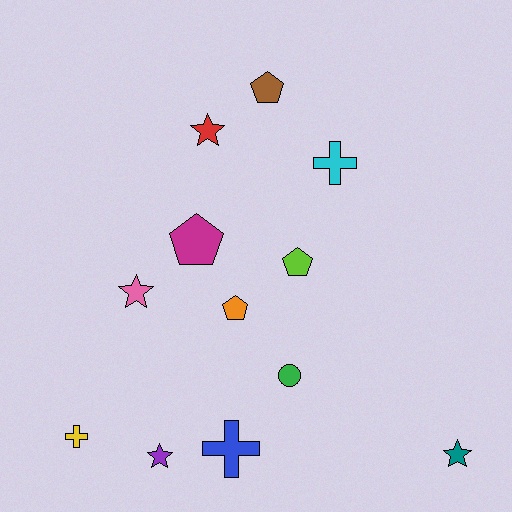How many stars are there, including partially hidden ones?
There are 4 stars.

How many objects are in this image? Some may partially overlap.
There are 12 objects.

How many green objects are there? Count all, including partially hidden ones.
There is 1 green object.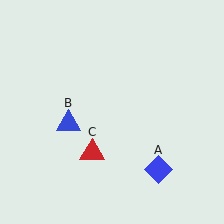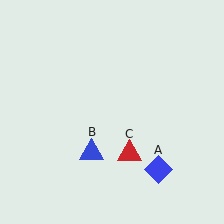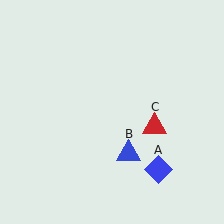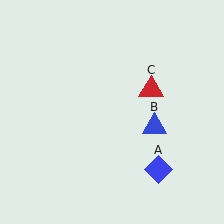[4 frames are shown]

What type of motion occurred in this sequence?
The blue triangle (object B), red triangle (object C) rotated counterclockwise around the center of the scene.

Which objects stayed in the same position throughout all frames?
Blue diamond (object A) remained stationary.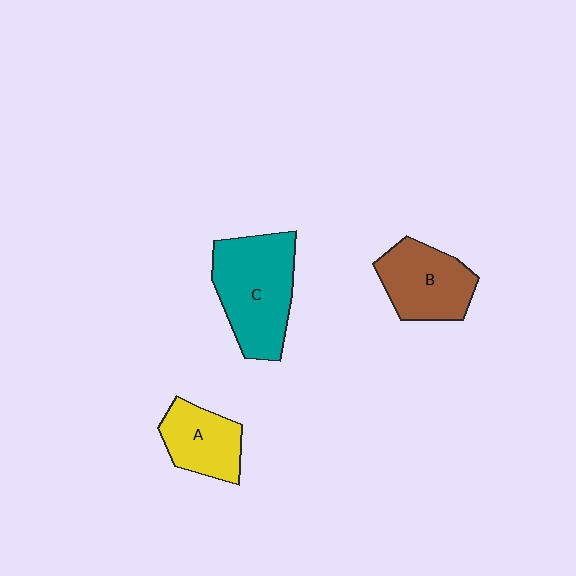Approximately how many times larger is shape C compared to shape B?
Approximately 1.4 times.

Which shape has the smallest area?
Shape A (yellow).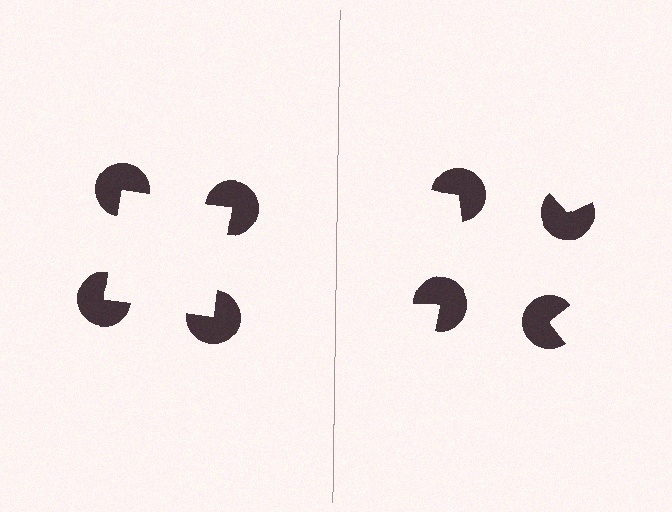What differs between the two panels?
The pac-man discs are positioned identically on both sides; only the wedge orientations differ. On the left they align to a square; on the right they are misaligned.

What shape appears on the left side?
An illusory square.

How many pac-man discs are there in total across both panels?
8 — 4 on each side.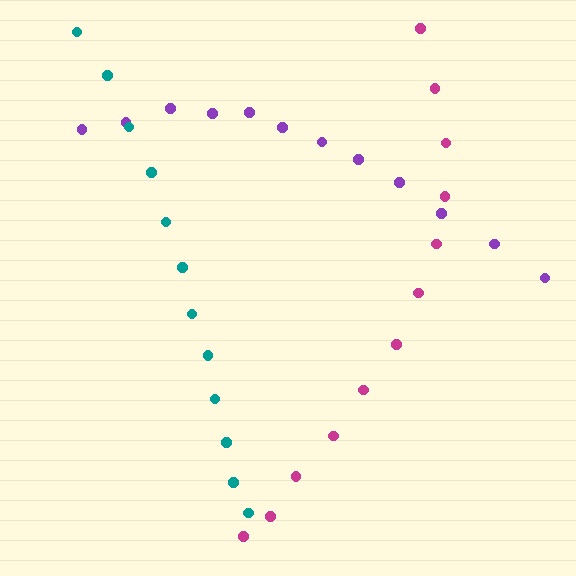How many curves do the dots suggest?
There are 3 distinct paths.